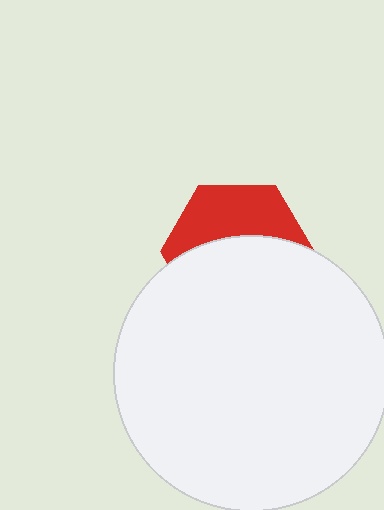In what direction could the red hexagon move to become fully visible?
The red hexagon could move up. That would shift it out from behind the white circle entirely.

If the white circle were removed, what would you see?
You would see the complete red hexagon.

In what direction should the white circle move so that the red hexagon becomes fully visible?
The white circle should move down. That is the shortest direction to clear the overlap and leave the red hexagon fully visible.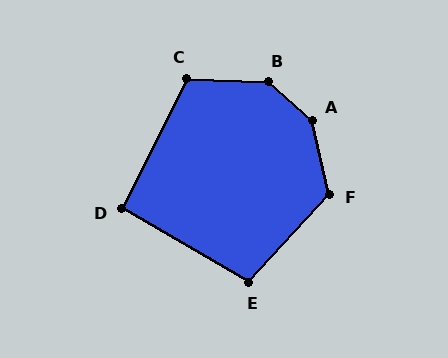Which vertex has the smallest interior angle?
D, at approximately 94 degrees.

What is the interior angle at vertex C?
Approximately 115 degrees (obtuse).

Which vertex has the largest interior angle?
A, at approximately 143 degrees.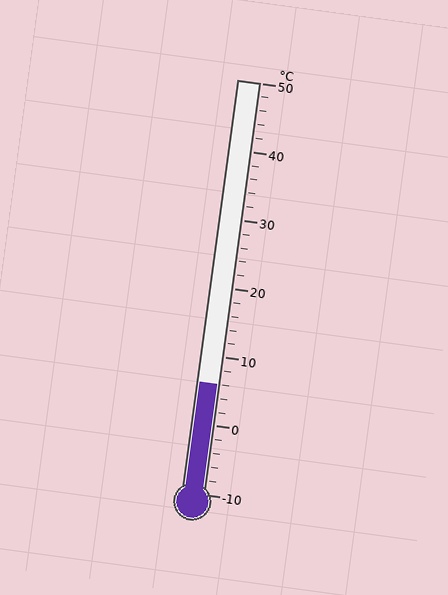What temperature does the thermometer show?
The thermometer shows approximately 6°C.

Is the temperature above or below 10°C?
The temperature is below 10°C.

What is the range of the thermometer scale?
The thermometer scale ranges from -10°C to 50°C.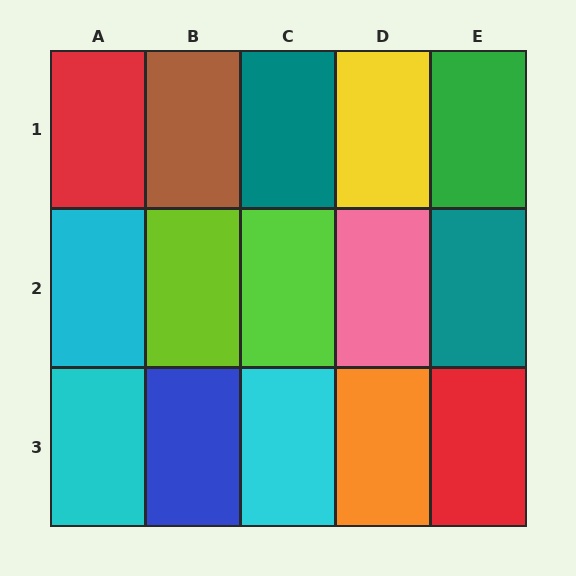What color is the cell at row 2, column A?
Cyan.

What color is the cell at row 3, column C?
Cyan.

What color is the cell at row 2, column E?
Teal.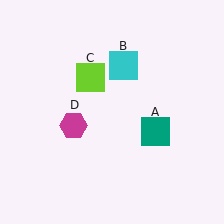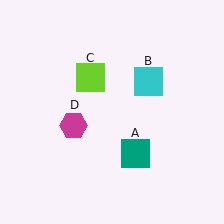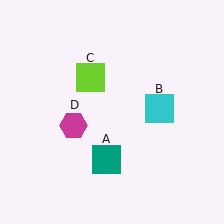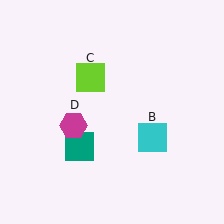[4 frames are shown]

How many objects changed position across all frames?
2 objects changed position: teal square (object A), cyan square (object B).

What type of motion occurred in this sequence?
The teal square (object A), cyan square (object B) rotated clockwise around the center of the scene.